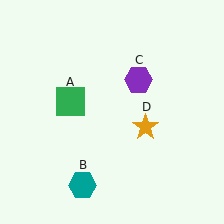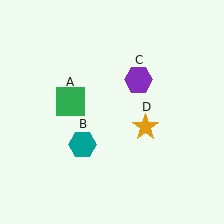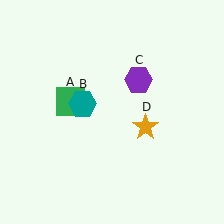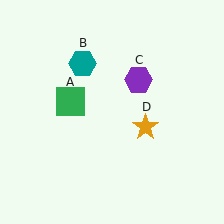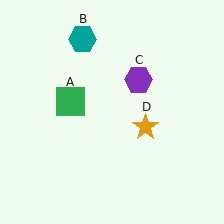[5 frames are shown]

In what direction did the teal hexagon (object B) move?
The teal hexagon (object B) moved up.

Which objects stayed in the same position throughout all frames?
Green square (object A) and purple hexagon (object C) and orange star (object D) remained stationary.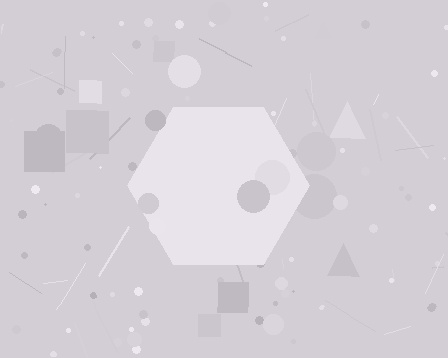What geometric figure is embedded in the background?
A hexagon is embedded in the background.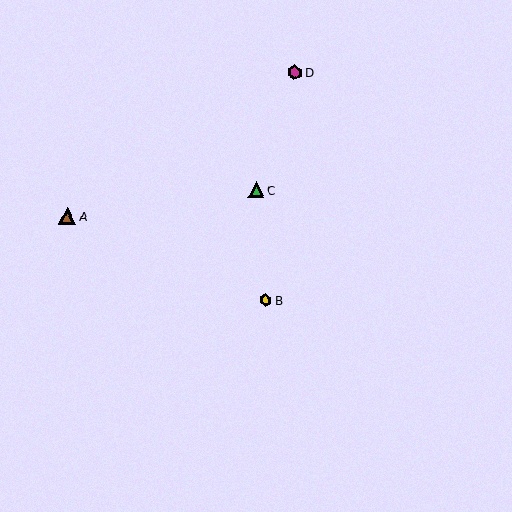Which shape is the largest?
The brown triangle (labeled A) is the largest.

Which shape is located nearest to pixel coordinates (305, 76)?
The magenta hexagon (labeled D) at (294, 73) is nearest to that location.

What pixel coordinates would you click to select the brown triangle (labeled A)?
Click at (67, 216) to select the brown triangle A.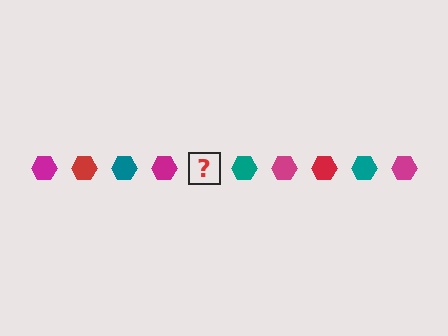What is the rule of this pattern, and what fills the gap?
The rule is that the pattern cycles through magenta, red, teal hexagons. The gap should be filled with a red hexagon.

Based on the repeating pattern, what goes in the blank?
The blank should be a red hexagon.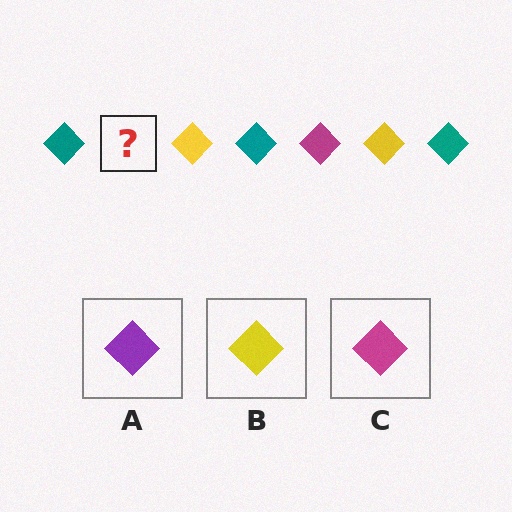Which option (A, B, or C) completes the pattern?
C.